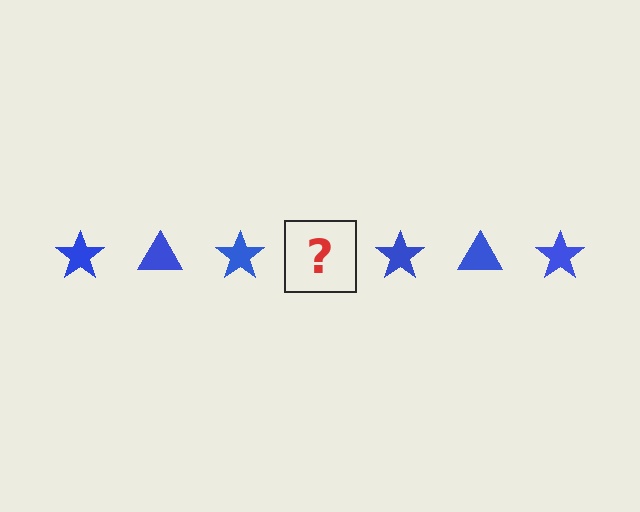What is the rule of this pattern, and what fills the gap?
The rule is that the pattern cycles through star, triangle shapes in blue. The gap should be filled with a blue triangle.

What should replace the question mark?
The question mark should be replaced with a blue triangle.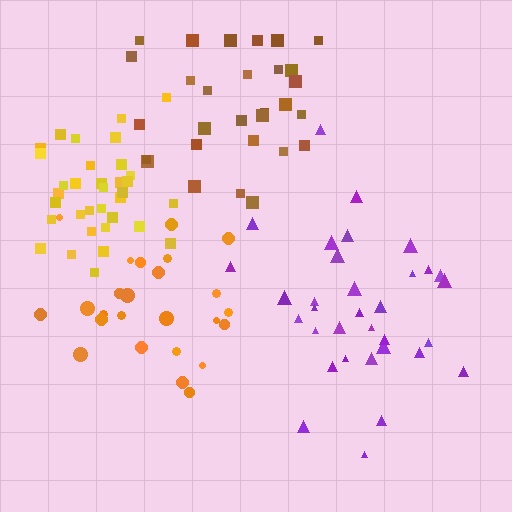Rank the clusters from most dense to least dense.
yellow, purple, brown, orange.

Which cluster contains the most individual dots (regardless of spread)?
Yellow (34).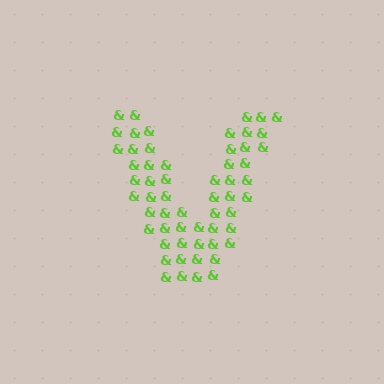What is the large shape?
The large shape is the letter V.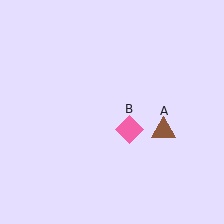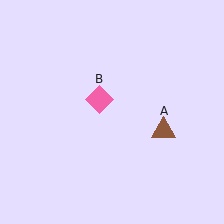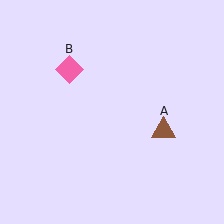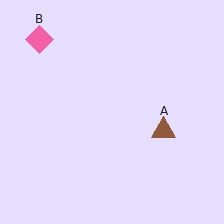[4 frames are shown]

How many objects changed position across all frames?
1 object changed position: pink diamond (object B).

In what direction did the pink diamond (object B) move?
The pink diamond (object B) moved up and to the left.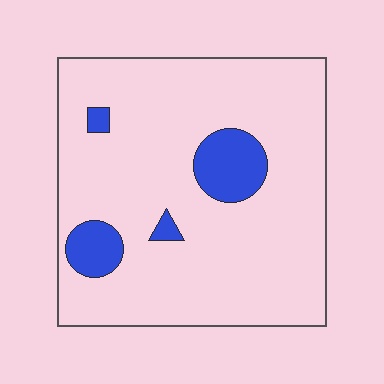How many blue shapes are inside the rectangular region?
4.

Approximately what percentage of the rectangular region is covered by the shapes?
Approximately 10%.